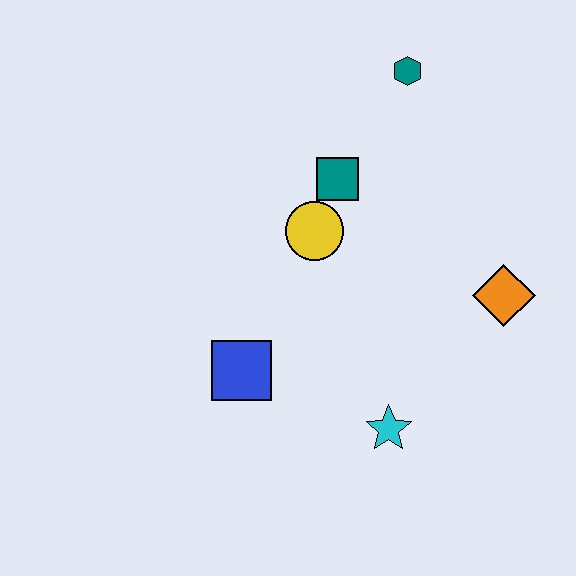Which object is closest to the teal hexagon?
The teal square is closest to the teal hexagon.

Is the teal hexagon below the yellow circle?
No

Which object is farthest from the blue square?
The teal hexagon is farthest from the blue square.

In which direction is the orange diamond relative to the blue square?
The orange diamond is to the right of the blue square.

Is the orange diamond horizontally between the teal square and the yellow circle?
No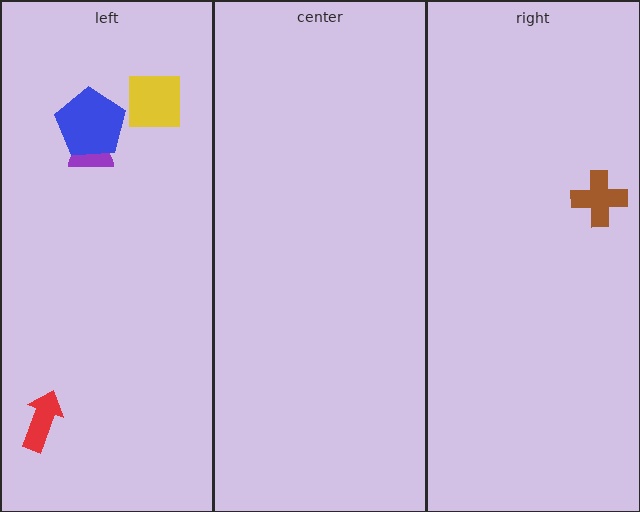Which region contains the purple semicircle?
The left region.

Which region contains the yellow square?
The left region.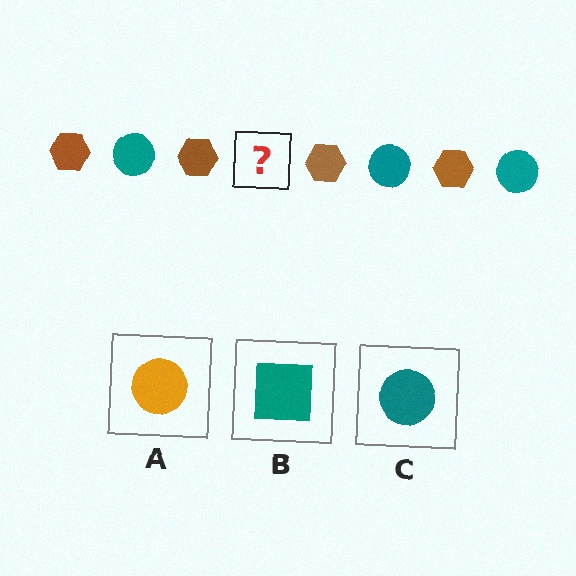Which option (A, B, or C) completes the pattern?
C.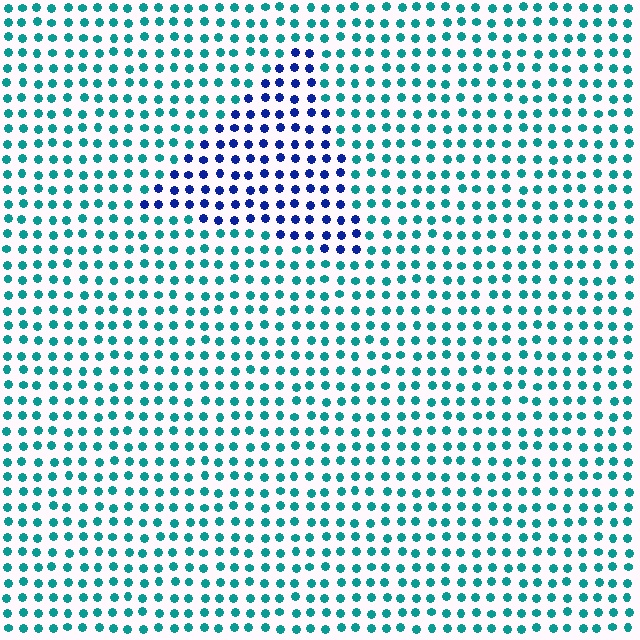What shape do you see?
I see a triangle.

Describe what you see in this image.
The image is filled with small teal elements in a uniform arrangement. A triangle-shaped region is visible where the elements are tinted to a slightly different hue, forming a subtle color boundary.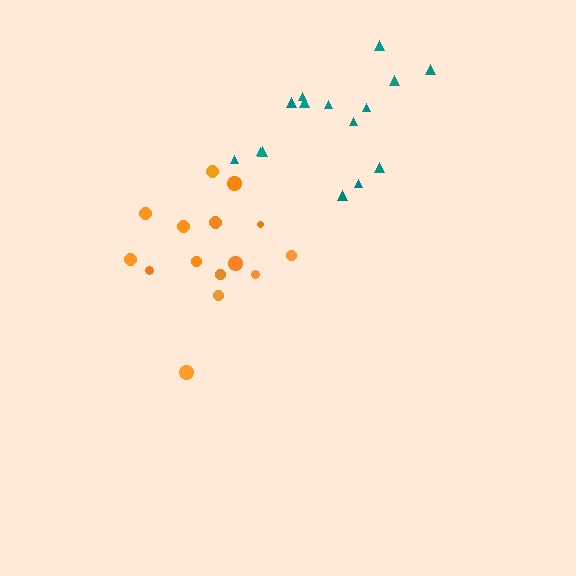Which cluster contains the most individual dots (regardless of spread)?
Orange (15).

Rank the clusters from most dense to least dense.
teal, orange.